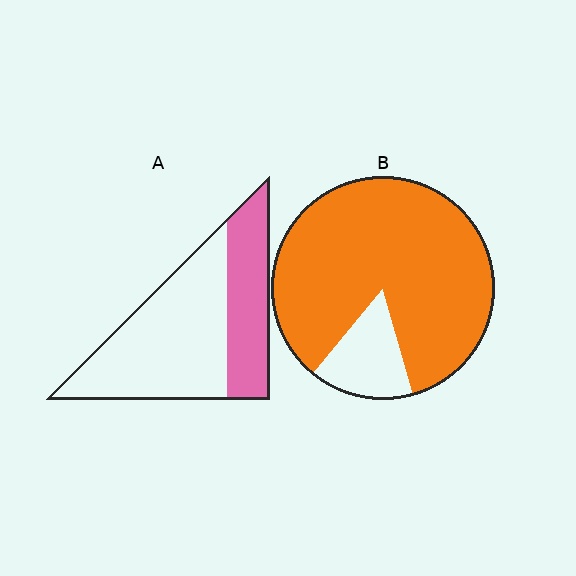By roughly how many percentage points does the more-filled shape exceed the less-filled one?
By roughly 50 percentage points (B over A).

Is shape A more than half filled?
No.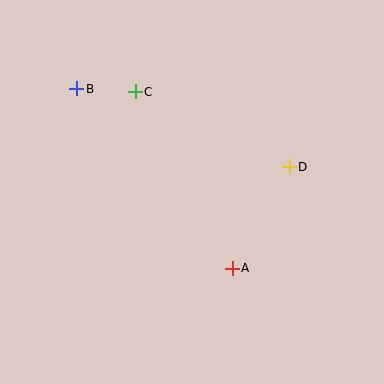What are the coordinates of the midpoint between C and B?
The midpoint between C and B is at (106, 90).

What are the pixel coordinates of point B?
Point B is at (77, 89).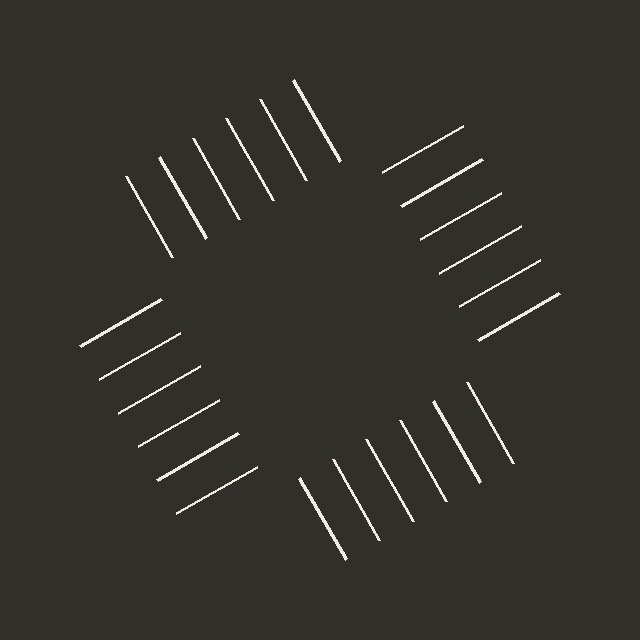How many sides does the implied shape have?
4 sides — the line-ends trace a square.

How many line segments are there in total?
24 — 6 along each of the 4 edges.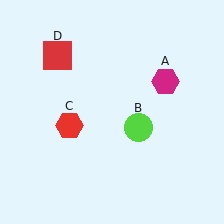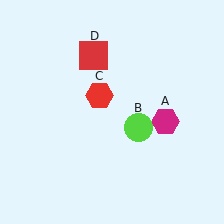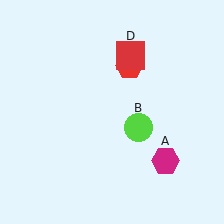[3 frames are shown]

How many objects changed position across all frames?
3 objects changed position: magenta hexagon (object A), red hexagon (object C), red square (object D).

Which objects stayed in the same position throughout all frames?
Lime circle (object B) remained stationary.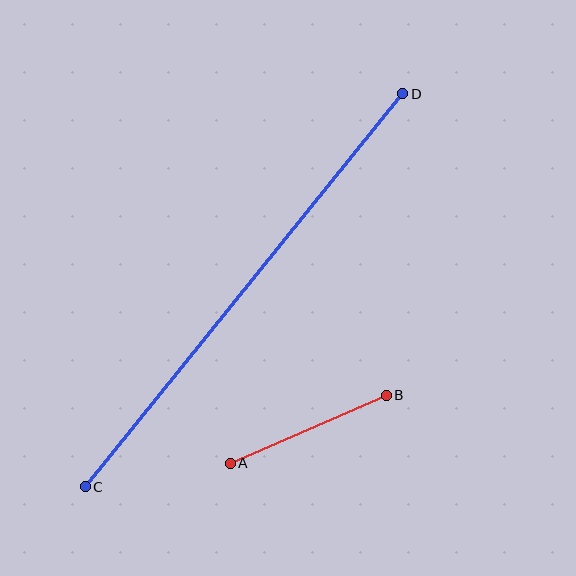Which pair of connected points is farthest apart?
Points C and D are farthest apart.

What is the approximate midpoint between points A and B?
The midpoint is at approximately (308, 429) pixels.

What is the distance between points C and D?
The distance is approximately 505 pixels.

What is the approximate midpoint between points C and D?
The midpoint is at approximately (244, 290) pixels.